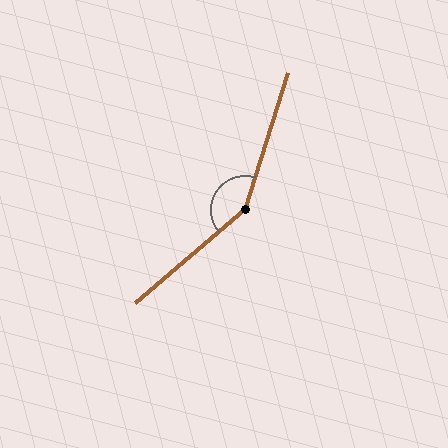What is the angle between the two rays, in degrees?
Approximately 148 degrees.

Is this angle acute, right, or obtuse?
It is obtuse.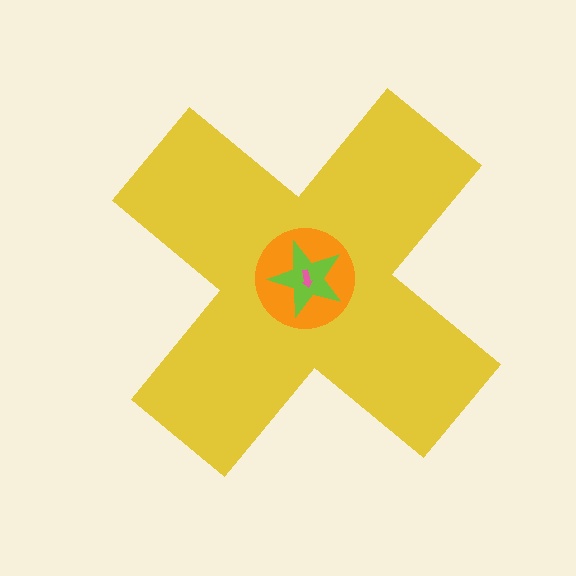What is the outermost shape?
The yellow cross.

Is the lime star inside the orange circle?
Yes.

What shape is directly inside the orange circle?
The lime star.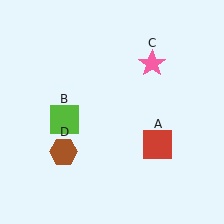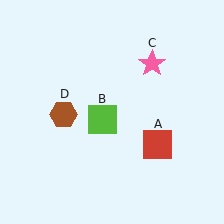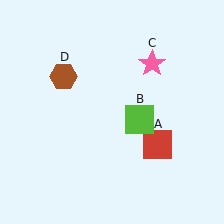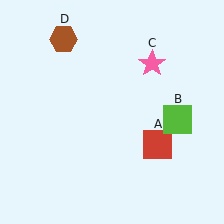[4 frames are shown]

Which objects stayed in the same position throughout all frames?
Red square (object A) and pink star (object C) remained stationary.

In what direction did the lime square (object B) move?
The lime square (object B) moved right.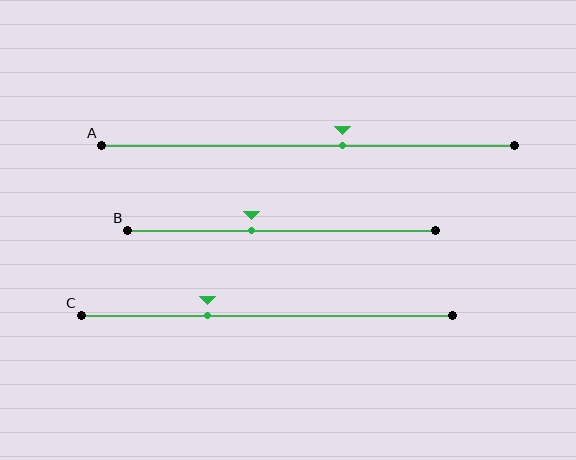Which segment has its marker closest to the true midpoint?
Segment A has its marker closest to the true midpoint.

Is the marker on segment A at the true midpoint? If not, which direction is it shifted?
No, the marker on segment A is shifted to the right by about 8% of the segment length.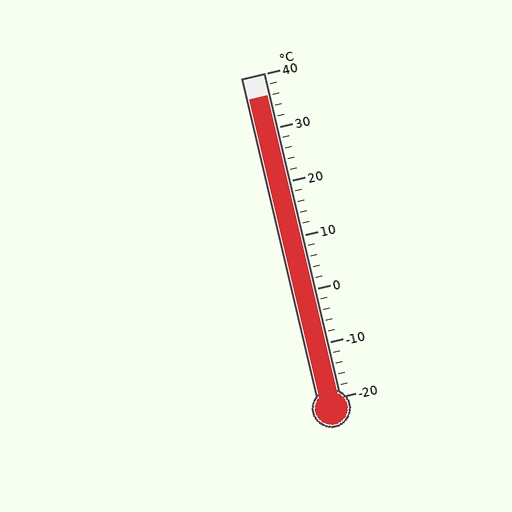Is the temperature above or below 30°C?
The temperature is above 30°C.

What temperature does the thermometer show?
The thermometer shows approximately 36°C.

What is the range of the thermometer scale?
The thermometer scale ranges from -20°C to 40°C.